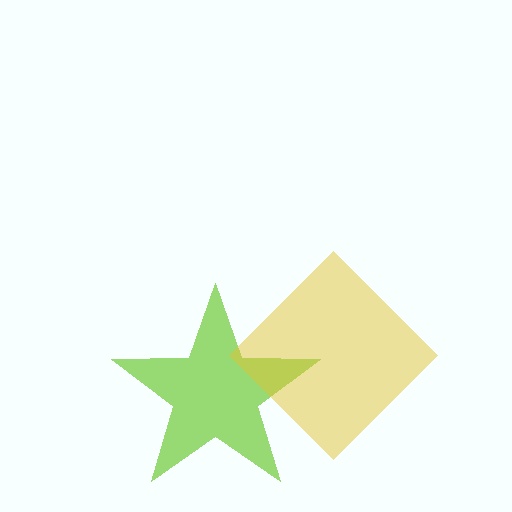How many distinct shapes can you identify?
There are 2 distinct shapes: a lime star, a yellow diamond.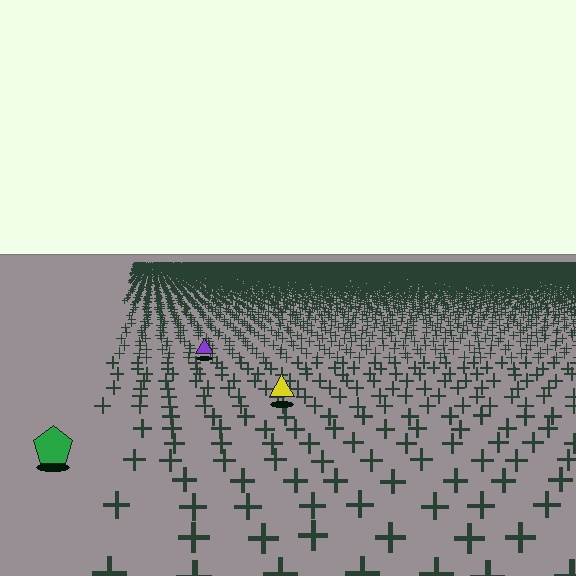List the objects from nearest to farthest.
From nearest to farthest: the green pentagon, the yellow triangle, the purple triangle.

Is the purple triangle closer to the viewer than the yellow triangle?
No. The yellow triangle is closer — you can tell from the texture gradient: the ground texture is coarser near it.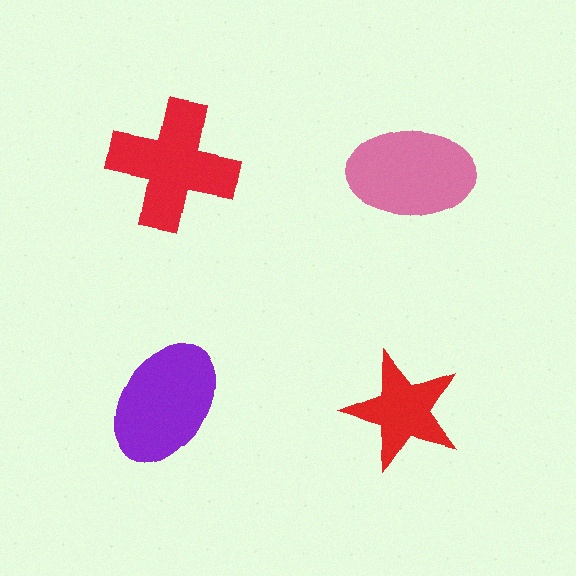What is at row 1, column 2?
A pink ellipse.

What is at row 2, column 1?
A purple ellipse.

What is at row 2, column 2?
A red star.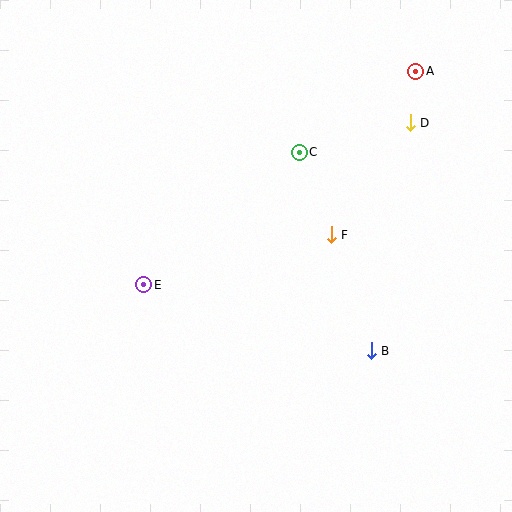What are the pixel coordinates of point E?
Point E is at (144, 285).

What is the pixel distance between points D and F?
The distance between D and F is 137 pixels.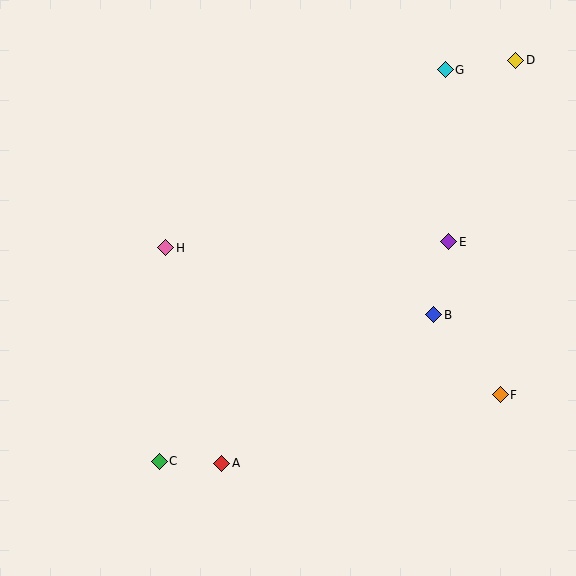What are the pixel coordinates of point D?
Point D is at (516, 60).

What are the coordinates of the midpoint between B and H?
The midpoint between B and H is at (300, 281).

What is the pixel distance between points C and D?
The distance between C and D is 537 pixels.